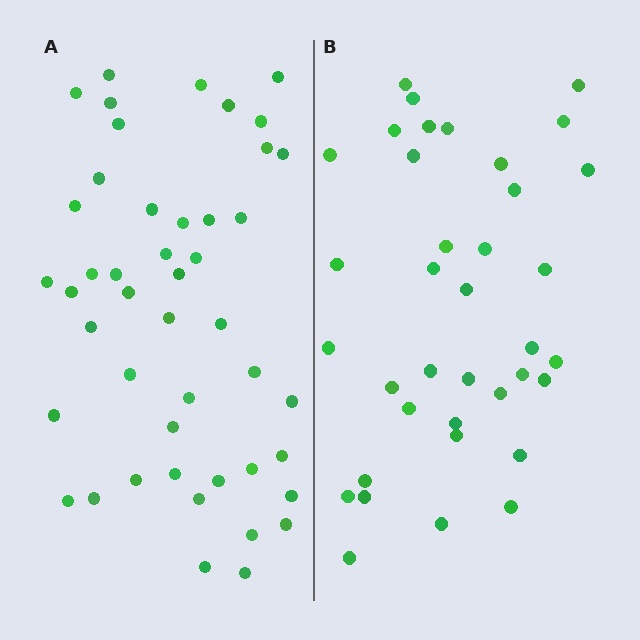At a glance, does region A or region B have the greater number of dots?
Region A (the left region) has more dots.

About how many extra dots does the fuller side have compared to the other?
Region A has roughly 8 or so more dots than region B.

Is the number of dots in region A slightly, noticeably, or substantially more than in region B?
Region A has only slightly more — the two regions are fairly close. The ratio is roughly 1.2 to 1.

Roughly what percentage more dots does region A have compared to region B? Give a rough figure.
About 25% more.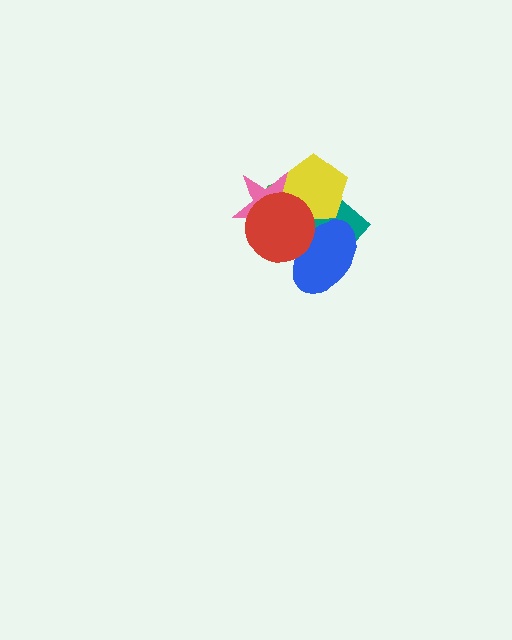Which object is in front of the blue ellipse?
The red circle is in front of the blue ellipse.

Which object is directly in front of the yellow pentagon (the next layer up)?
The pink star is directly in front of the yellow pentagon.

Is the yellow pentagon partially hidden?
Yes, it is partially covered by another shape.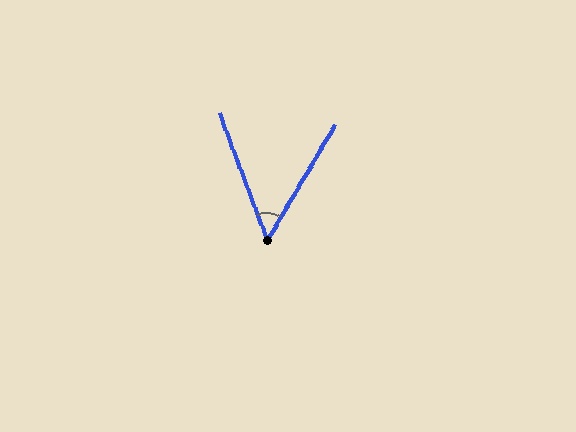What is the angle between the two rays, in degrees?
Approximately 51 degrees.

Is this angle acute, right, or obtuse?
It is acute.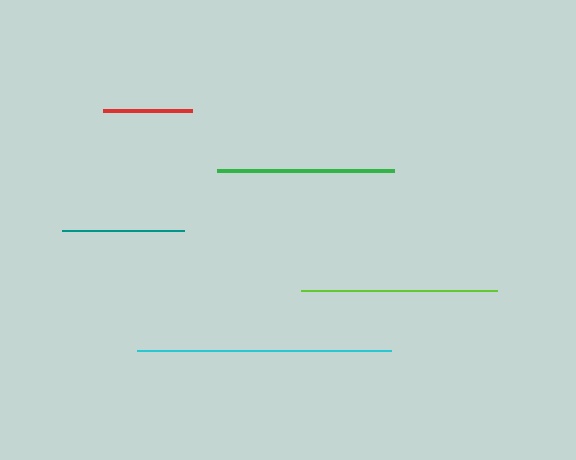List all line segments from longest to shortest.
From longest to shortest: cyan, lime, green, teal, red.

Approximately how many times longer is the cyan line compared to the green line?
The cyan line is approximately 1.4 times the length of the green line.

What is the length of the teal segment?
The teal segment is approximately 123 pixels long.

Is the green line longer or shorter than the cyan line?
The cyan line is longer than the green line.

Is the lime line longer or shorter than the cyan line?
The cyan line is longer than the lime line.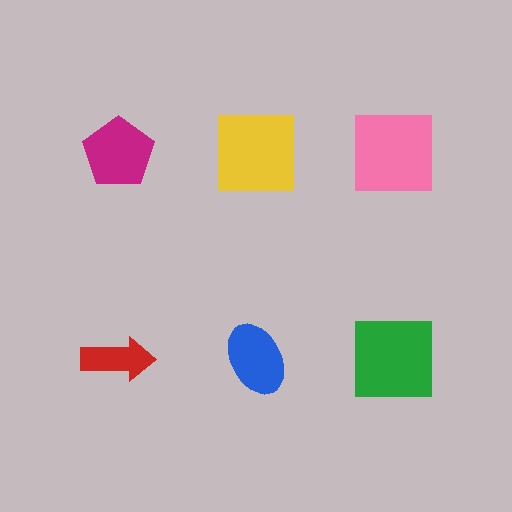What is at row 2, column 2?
A blue ellipse.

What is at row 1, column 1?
A magenta pentagon.